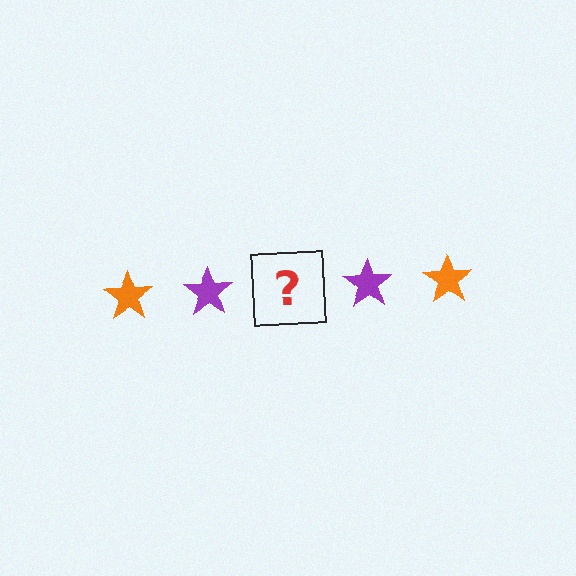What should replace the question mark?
The question mark should be replaced with an orange star.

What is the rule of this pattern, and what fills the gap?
The rule is that the pattern cycles through orange, purple stars. The gap should be filled with an orange star.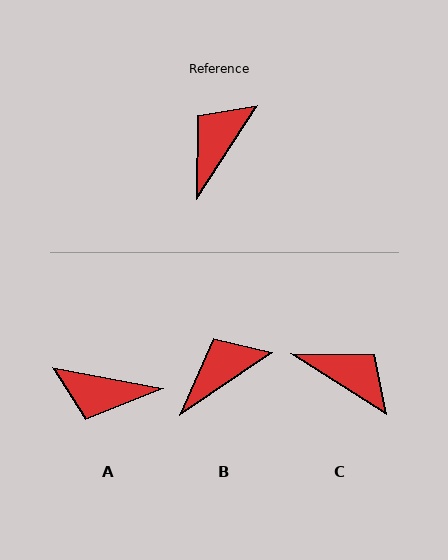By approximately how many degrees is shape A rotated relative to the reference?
Approximately 113 degrees counter-clockwise.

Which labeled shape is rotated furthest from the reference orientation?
A, about 113 degrees away.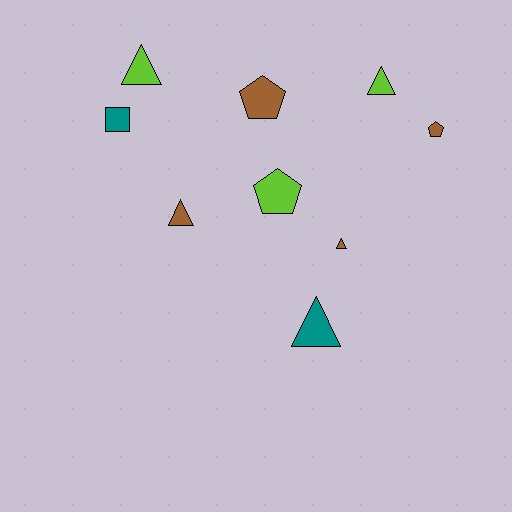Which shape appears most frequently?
Triangle, with 5 objects.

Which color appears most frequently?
Brown, with 4 objects.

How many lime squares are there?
There are no lime squares.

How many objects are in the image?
There are 9 objects.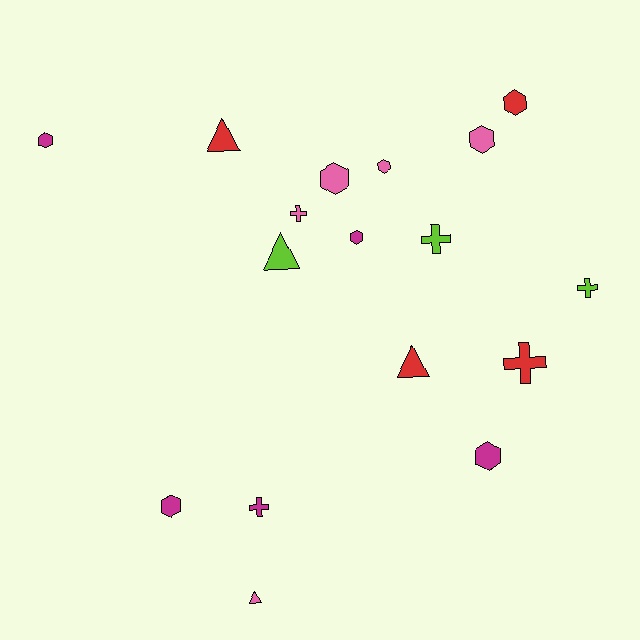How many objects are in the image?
There are 17 objects.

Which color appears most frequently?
Magenta, with 5 objects.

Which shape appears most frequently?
Hexagon, with 8 objects.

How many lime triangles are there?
There is 1 lime triangle.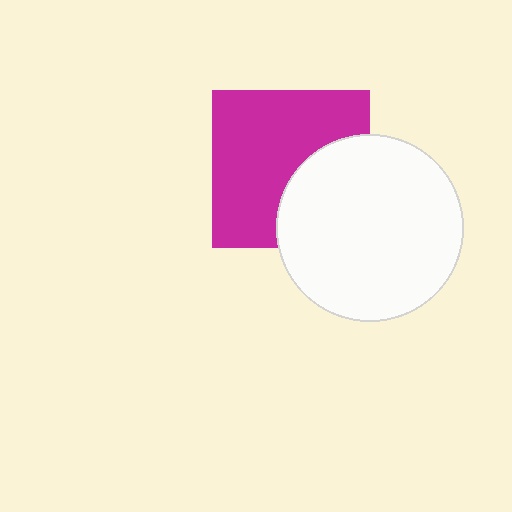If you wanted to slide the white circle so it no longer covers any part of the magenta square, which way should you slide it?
Slide it right — that is the most direct way to separate the two shapes.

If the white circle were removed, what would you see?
You would see the complete magenta square.